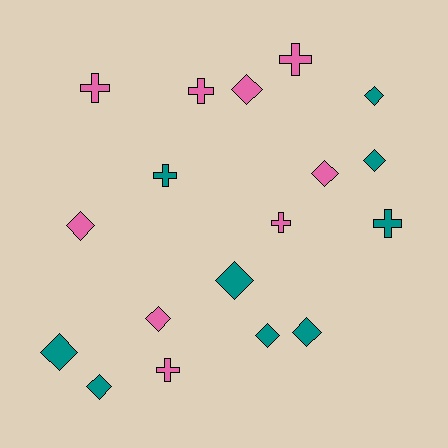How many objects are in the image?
There are 18 objects.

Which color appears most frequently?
Pink, with 9 objects.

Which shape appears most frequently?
Diamond, with 11 objects.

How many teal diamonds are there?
There are 7 teal diamonds.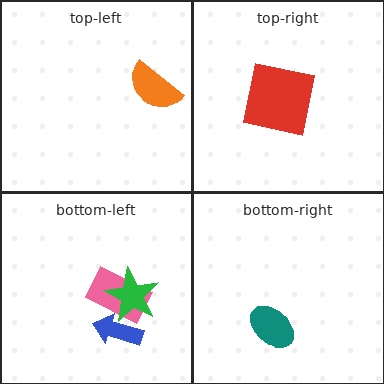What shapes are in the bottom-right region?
The teal ellipse.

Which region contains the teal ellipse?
The bottom-right region.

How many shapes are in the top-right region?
1.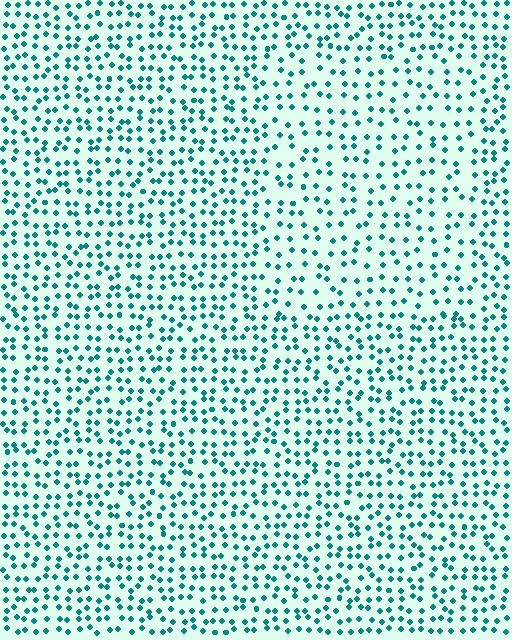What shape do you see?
I see a rectangle.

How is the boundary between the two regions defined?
The boundary is defined by a change in element density (approximately 1.5x ratio). All elements are the same color, size, and shape.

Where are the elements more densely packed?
The elements are more densely packed outside the rectangle boundary.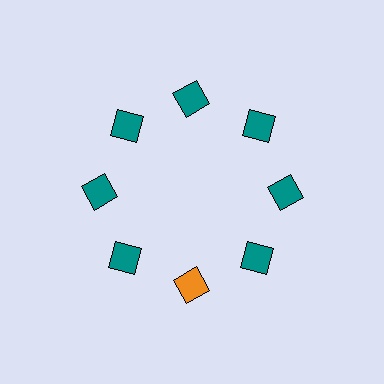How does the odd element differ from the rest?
It has a different color: orange instead of teal.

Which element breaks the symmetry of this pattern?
The orange diamond at roughly the 6 o'clock position breaks the symmetry. All other shapes are teal diamonds.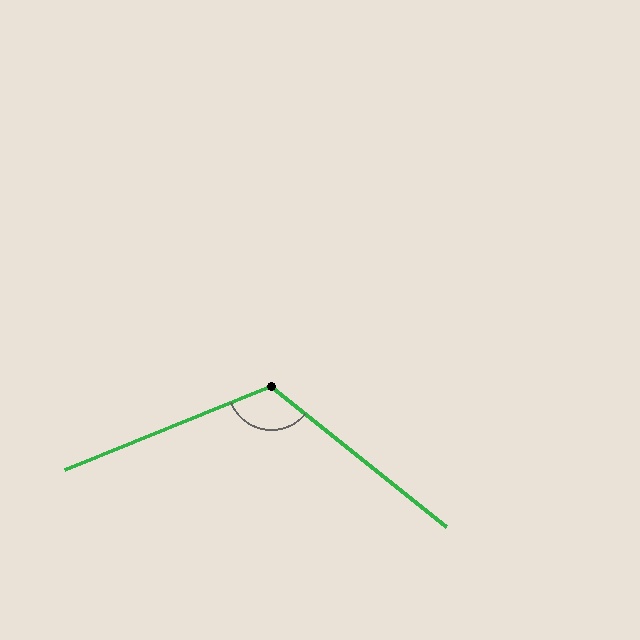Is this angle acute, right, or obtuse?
It is obtuse.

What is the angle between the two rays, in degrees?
Approximately 119 degrees.